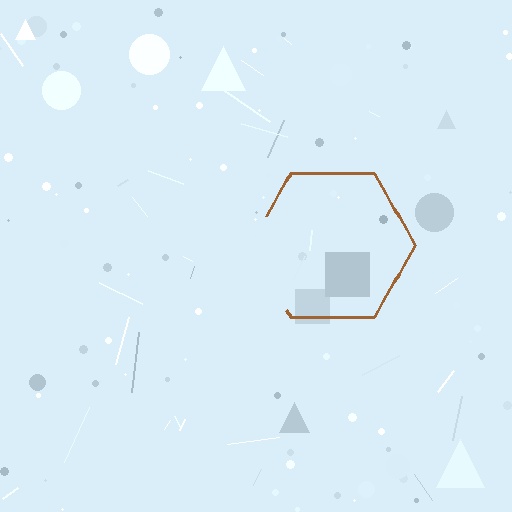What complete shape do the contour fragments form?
The contour fragments form a hexagon.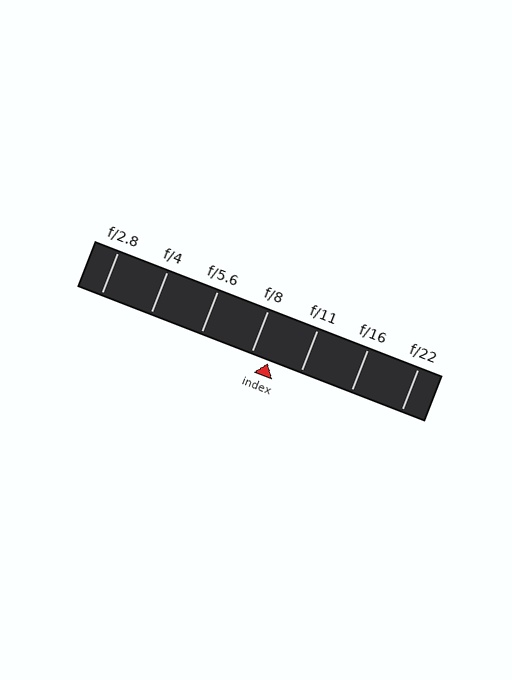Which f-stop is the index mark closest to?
The index mark is closest to f/8.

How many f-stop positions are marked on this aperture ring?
There are 7 f-stop positions marked.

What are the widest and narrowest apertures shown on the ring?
The widest aperture shown is f/2.8 and the narrowest is f/22.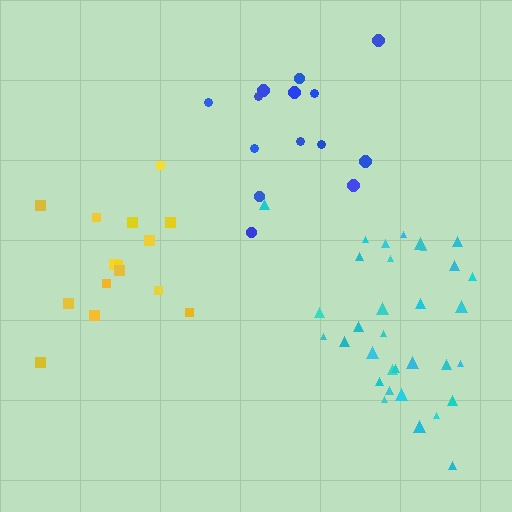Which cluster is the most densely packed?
Cyan.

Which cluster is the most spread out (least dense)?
Yellow.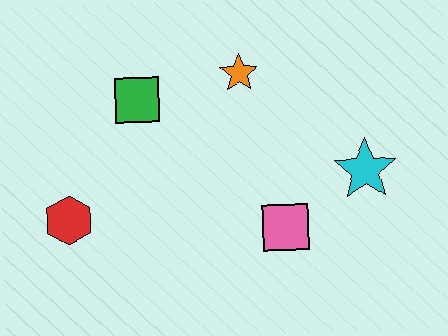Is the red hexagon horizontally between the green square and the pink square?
No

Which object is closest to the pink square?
The cyan star is closest to the pink square.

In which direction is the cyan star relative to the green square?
The cyan star is to the right of the green square.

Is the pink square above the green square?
No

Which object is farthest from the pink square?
The red hexagon is farthest from the pink square.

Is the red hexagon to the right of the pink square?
No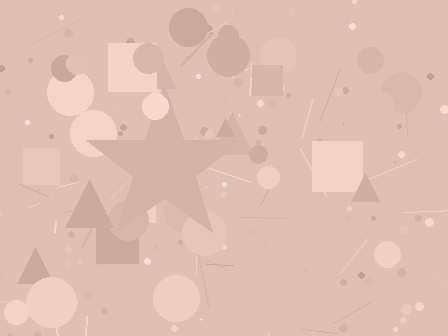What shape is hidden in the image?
A star is hidden in the image.